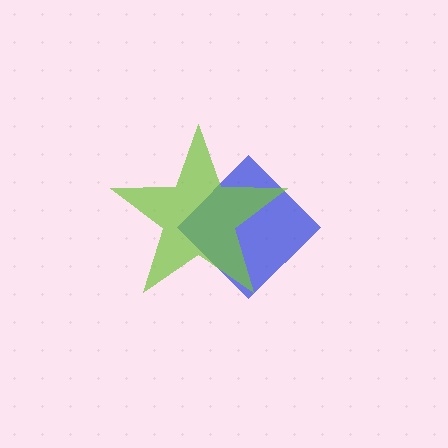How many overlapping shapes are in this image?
There are 2 overlapping shapes in the image.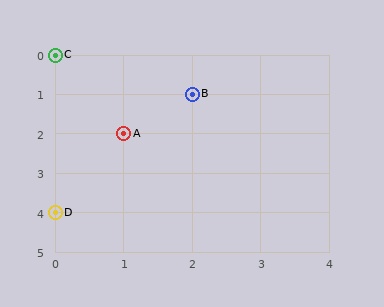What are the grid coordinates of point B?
Point B is at grid coordinates (2, 1).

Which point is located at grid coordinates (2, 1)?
Point B is at (2, 1).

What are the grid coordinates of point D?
Point D is at grid coordinates (0, 4).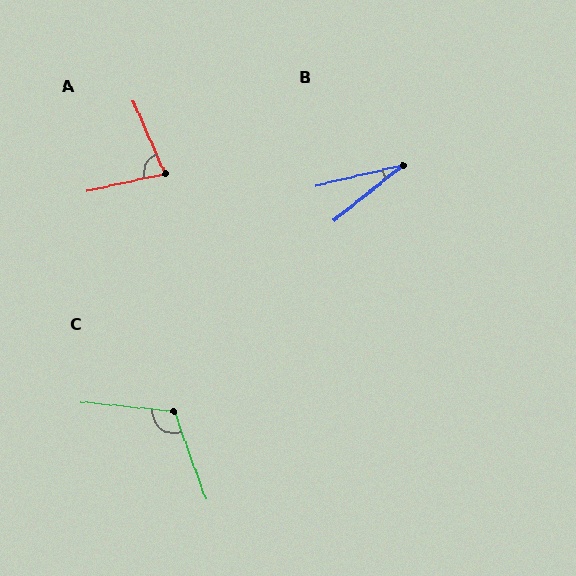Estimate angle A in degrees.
Approximately 78 degrees.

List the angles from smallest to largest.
B (25°), A (78°), C (116°).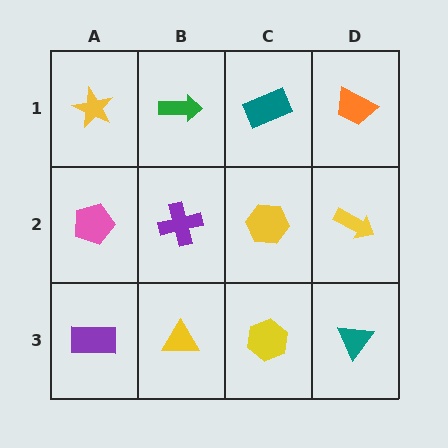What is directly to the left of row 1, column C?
A green arrow.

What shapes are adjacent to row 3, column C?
A yellow hexagon (row 2, column C), a yellow triangle (row 3, column B), a teal triangle (row 3, column D).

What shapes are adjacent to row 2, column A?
A yellow star (row 1, column A), a purple rectangle (row 3, column A), a purple cross (row 2, column B).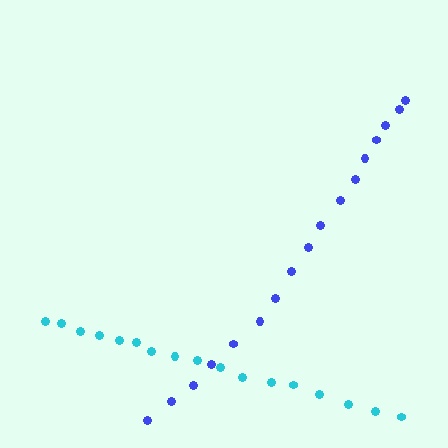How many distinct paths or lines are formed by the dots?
There are 2 distinct paths.